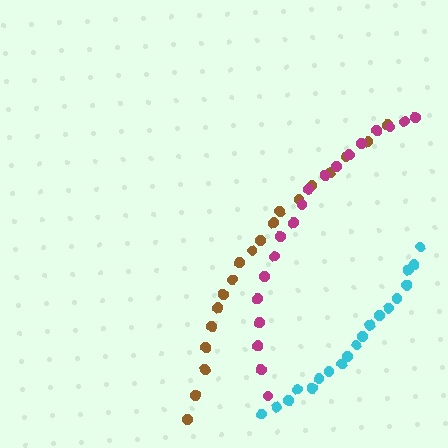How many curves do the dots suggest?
There are 3 distinct paths.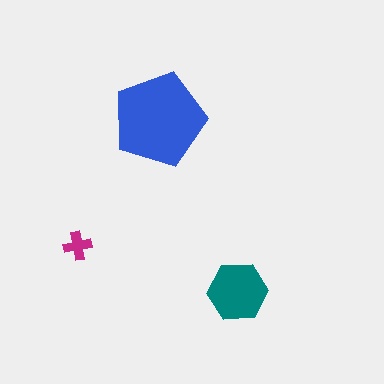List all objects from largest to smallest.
The blue pentagon, the teal hexagon, the magenta cross.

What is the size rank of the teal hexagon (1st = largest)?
2nd.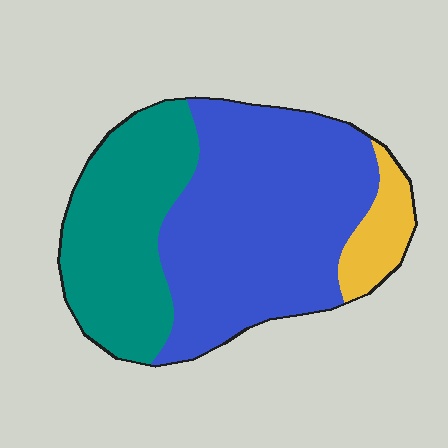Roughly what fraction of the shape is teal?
Teal takes up about one third (1/3) of the shape.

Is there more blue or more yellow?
Blue.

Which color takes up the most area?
Blue, at roughly 55%.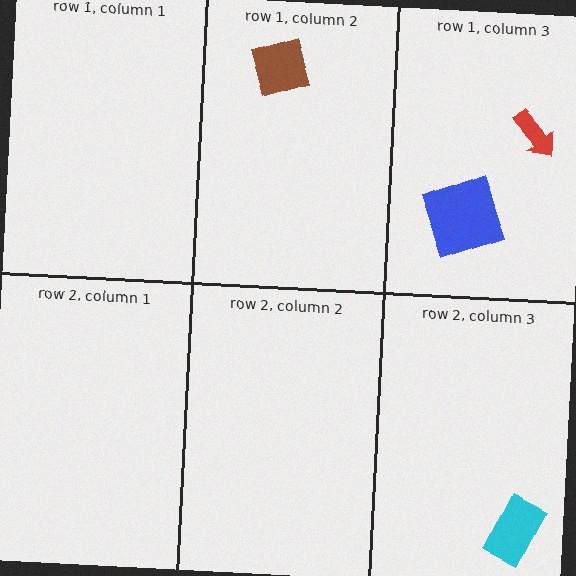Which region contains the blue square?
The row 1, column 3 region.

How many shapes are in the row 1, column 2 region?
1.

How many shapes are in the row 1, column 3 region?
2.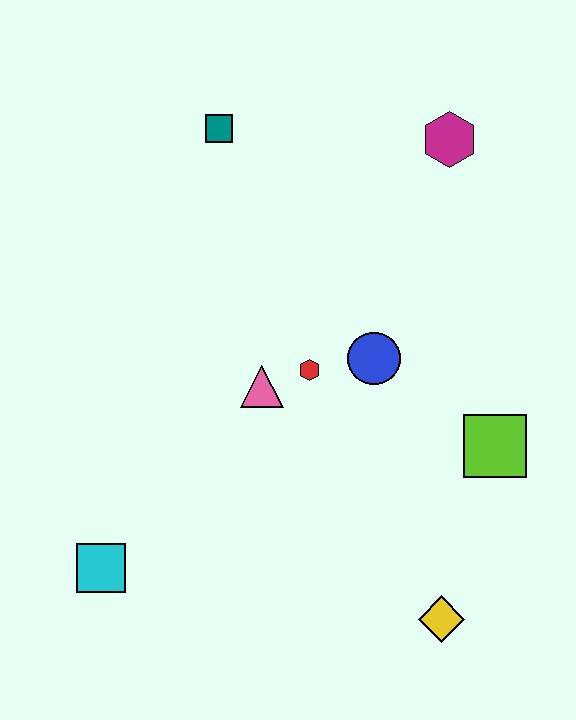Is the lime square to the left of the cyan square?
No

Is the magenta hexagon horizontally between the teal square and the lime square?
Yes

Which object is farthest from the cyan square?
The magenta hexagon is farthest from the cyan square.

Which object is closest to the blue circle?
The red hexagon is closest to the blue circle.